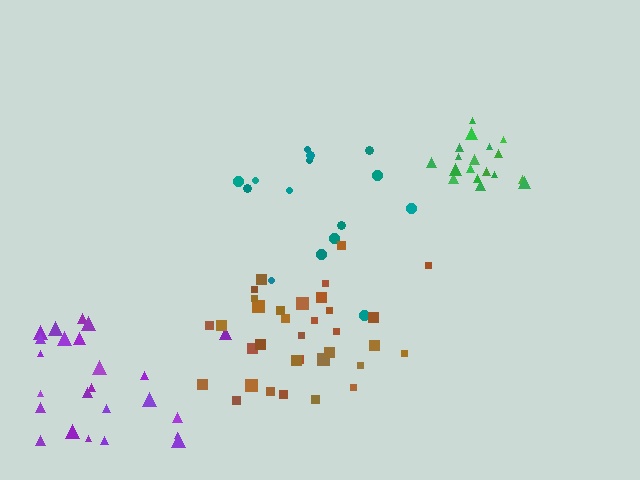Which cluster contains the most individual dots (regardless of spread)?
Brown (34).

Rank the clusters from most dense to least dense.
green, brown, purple, teal.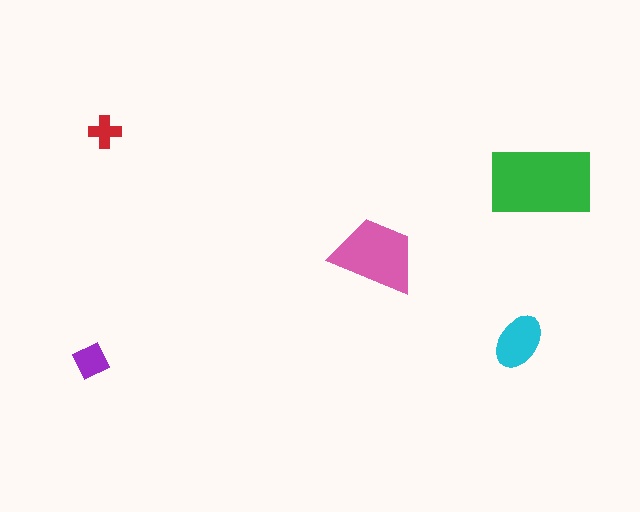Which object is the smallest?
The red cross.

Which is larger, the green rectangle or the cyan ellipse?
The green rectangle.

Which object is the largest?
The green rectangle.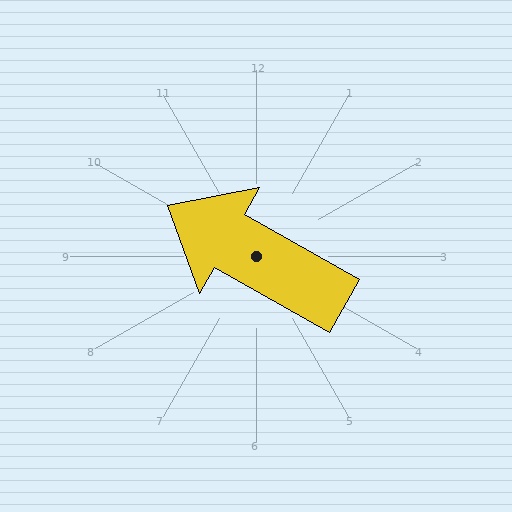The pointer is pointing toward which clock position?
Roughly 10 o'clock.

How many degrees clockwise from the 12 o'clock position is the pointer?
Approximately 300 degrees.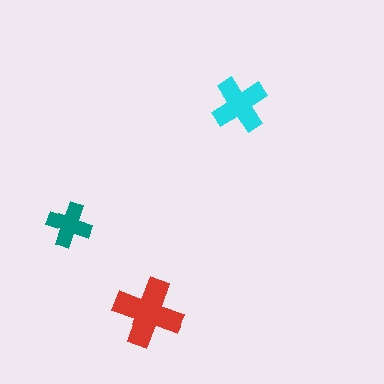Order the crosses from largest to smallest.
the red one, the cyan one, the teal one.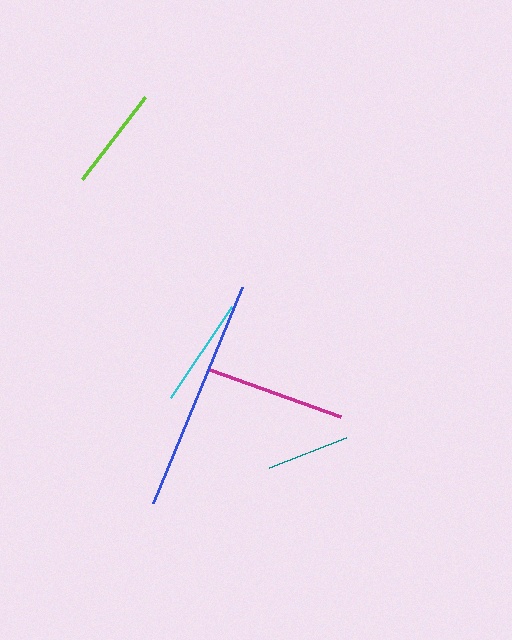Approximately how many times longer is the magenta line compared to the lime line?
The magenta line is approximately 1.3 times the length of the lime line.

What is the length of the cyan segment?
The cyan segment is approximately 109 pixels long.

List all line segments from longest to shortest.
From longest to shortest: blue, magenta, cyan, lime, teal.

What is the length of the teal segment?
The teal segment is approximately 83 pixels long.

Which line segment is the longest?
The blue line is the longest at approximately 234 pixels.